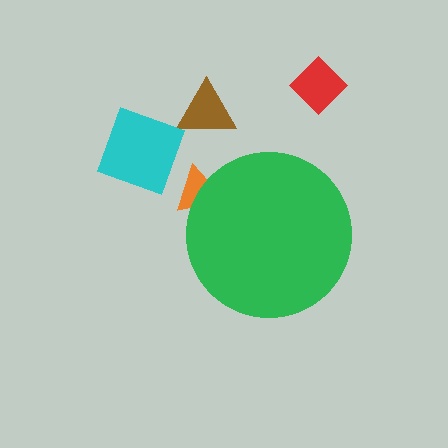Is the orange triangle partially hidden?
Yes, the orange triangle is partially hidden behind the green circle.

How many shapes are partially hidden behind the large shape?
1 shape is partially hidden.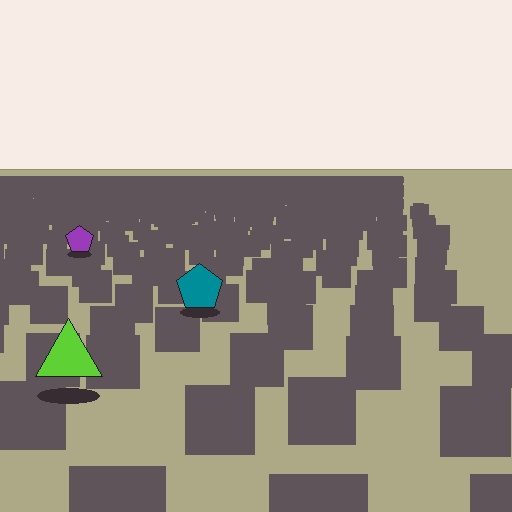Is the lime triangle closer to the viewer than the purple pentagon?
Yes. The lime triangle is closer — you can tell from the texture gradient: the ground texture is coarser near it.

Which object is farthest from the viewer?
The purple pentagon is farthest from the viewer. It appears smaller and the ground texture around it is denser.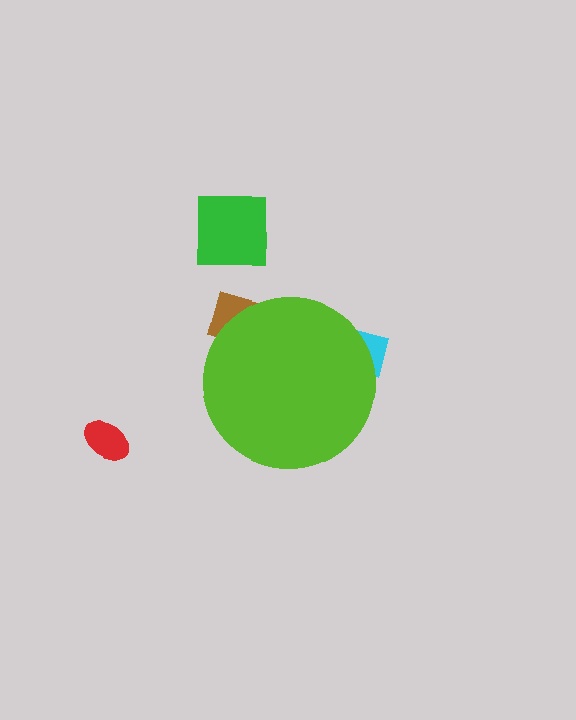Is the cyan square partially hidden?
Yes, the cyan square is partially hidden behind the lime circle.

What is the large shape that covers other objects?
A lime circle.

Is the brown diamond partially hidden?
Yes, the brown diamond is partially hidden behind the lime circle.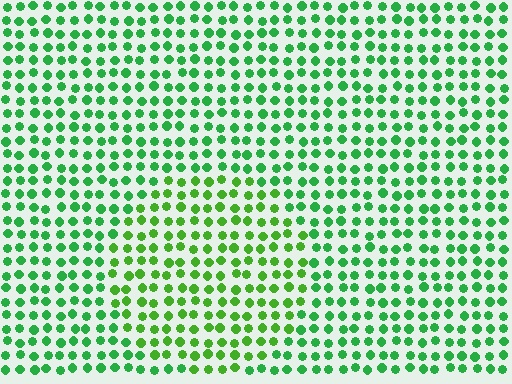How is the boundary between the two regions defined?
The boundary is defined purely by a slight shift in hue (about 25 degrees). Spacing, size, and orientation are identical on both sides.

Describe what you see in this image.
The image is filled with small green elements in a uniform arrangement. A circle-shaped region is visible where the elements are tinted to a slightly different hue, forming a subtle color boundary.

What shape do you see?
I see a circle.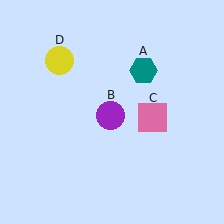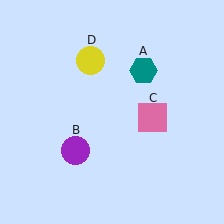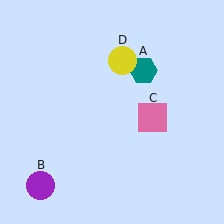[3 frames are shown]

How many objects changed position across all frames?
2 objects changed position: purple circle (object B), yellow circle (object D).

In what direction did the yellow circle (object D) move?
The yellow circle (object D) moved right.